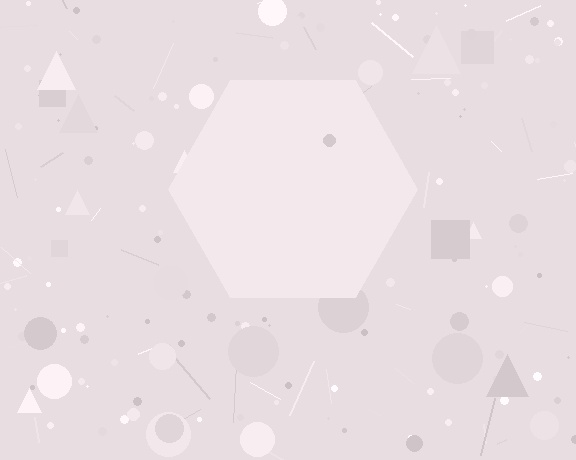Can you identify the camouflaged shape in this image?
The camouflaged shape is a hexagon.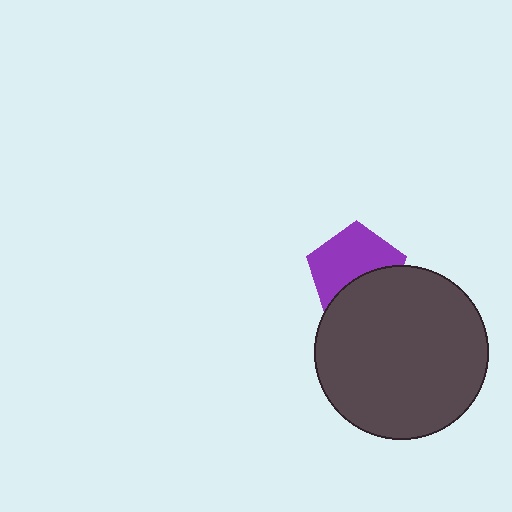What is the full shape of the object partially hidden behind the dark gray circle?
The partially hidden object is a purple pentagon.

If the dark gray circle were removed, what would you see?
You would see the complete purple pentagon.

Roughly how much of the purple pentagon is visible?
About half of it is visible (roughly 61%).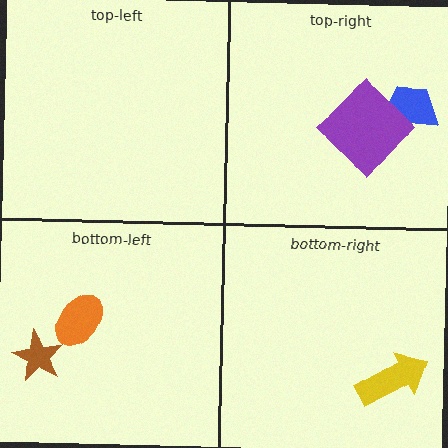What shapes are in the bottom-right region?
The yellow arrow.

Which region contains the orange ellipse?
The bottom-left region.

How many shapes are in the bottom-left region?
2.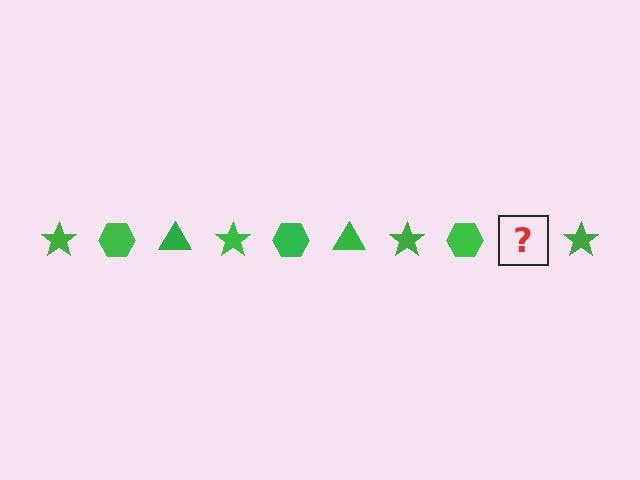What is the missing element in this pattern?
The missing element is a green triangle.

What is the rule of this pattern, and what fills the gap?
The rule is that the pattern cycles through star, hexagon, triangle shapes in green. The gap should be filled with a green triangle.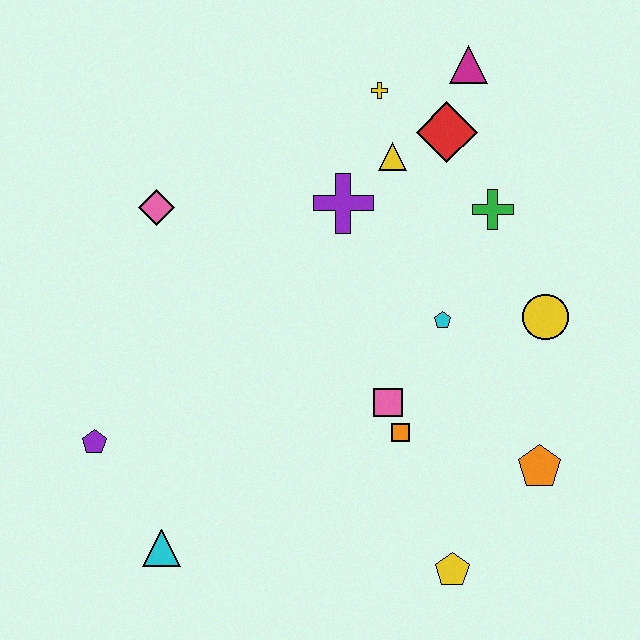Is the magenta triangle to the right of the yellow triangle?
Yes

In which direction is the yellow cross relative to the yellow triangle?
The yellow cross is above the yellow triangle.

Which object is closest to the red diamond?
The yellow triangle is closest to the red diamond.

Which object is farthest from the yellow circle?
The purple pentagon is farthest from the yellow circle.